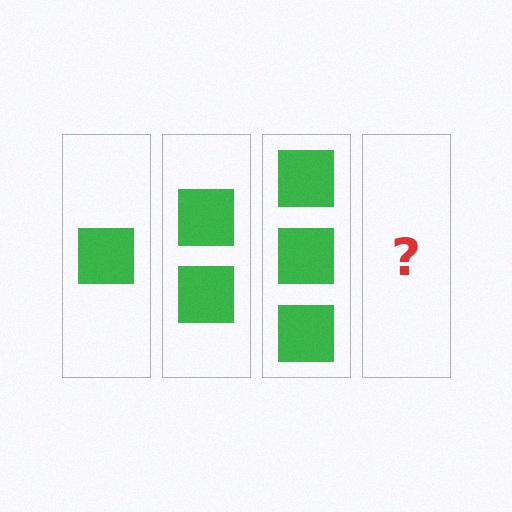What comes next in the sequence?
The next element should be 4 squares.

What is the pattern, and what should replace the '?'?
The pattern is that each step adds one more square. The '?' should be 4 squares.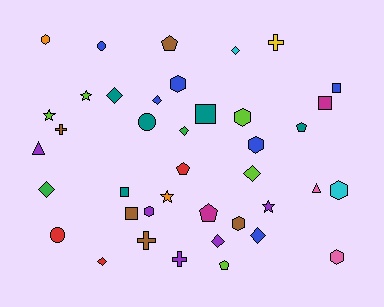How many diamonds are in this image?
There are 9 diamonds.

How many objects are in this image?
There are 40 objects.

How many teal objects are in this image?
There are 5 teal objects.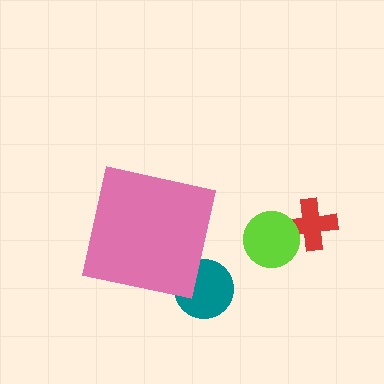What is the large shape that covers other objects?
A pink square.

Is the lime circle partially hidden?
No, the lime circle is fully visible.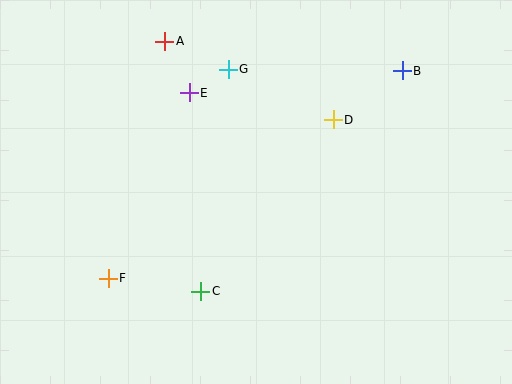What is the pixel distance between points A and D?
The distance between A and D is 186 pixels.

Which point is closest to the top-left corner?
Point A is closest to the top-left corner.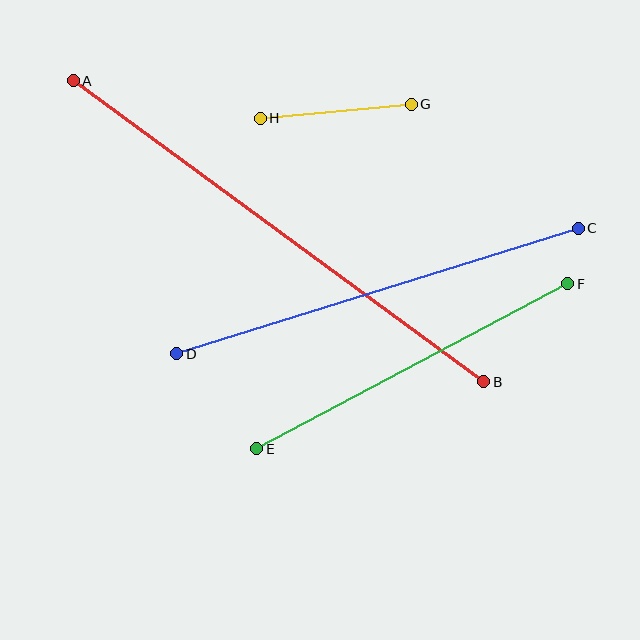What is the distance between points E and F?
The distance is approximately 352 pixels.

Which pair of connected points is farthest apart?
Points A and B are farthest apart.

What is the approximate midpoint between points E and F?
The midpoint is at approximately (412, 366) pixels.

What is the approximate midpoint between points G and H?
The midpoint is at approximately (336, 111) pixels.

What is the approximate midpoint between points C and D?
The midpoint is at approximately (378, 291) pixels.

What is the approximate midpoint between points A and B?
The midpoint is at approximately (279, 231) pixels.